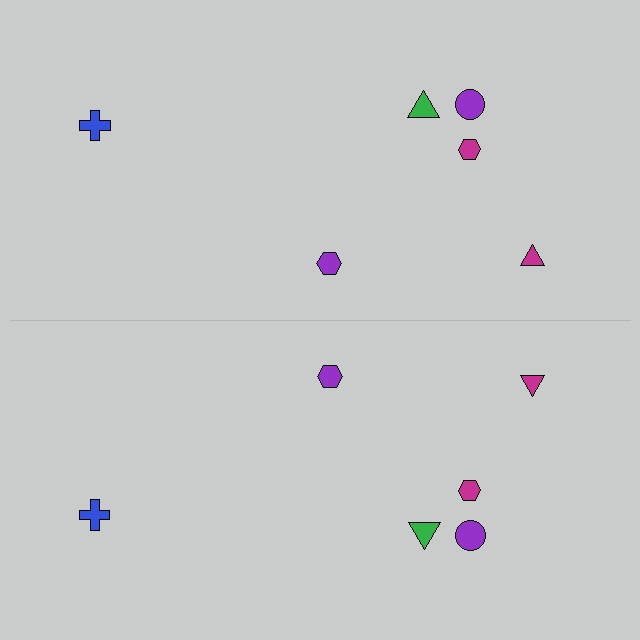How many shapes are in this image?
There are 12 shapes in this image.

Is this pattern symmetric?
Yes, this pattern has bilateral (reflection) symmetry.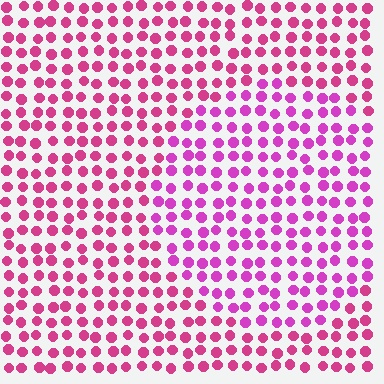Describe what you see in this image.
The image is filled with small magenta elements in a uniform arrangement. A circle-shaped region is visible where the elements are tinted to a slightly different hue, forming a subtle color boundary.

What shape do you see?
I see a circle.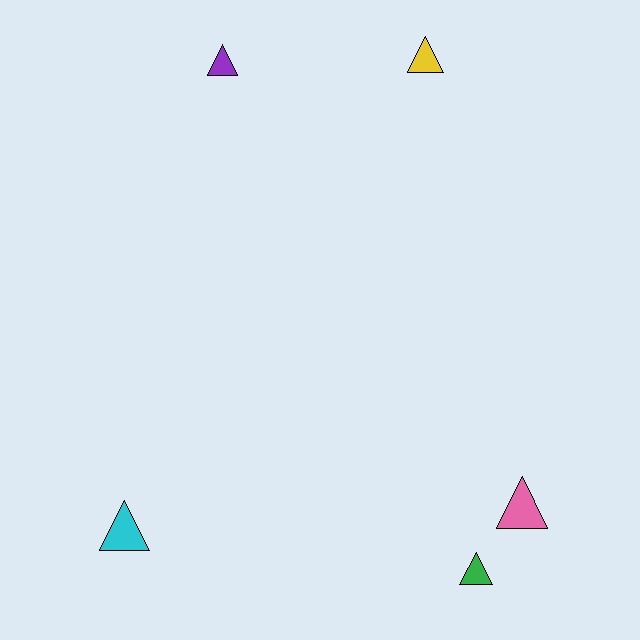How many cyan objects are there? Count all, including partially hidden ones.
There is 1 cyan object.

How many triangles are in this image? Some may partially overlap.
There are 5 triangles.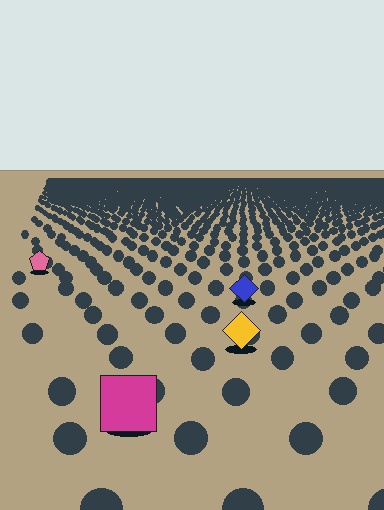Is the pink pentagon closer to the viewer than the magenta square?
No. The magenta square is closer — you can tell from the texture gradient: the ground texture is coarser near it.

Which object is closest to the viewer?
The magenta square is closest. The texture marks near it are larger and more spread out.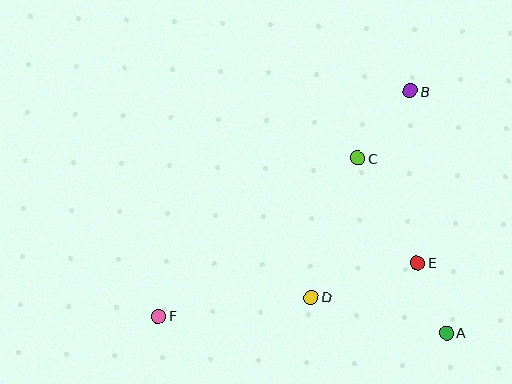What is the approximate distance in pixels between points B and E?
The distance between B and E is approximately 172 pixels.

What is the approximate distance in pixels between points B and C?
The distance between B and C is approximately 85 pixels.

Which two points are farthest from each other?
Points B and F are farthest from each other.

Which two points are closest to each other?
Points A and E are closest to each other.